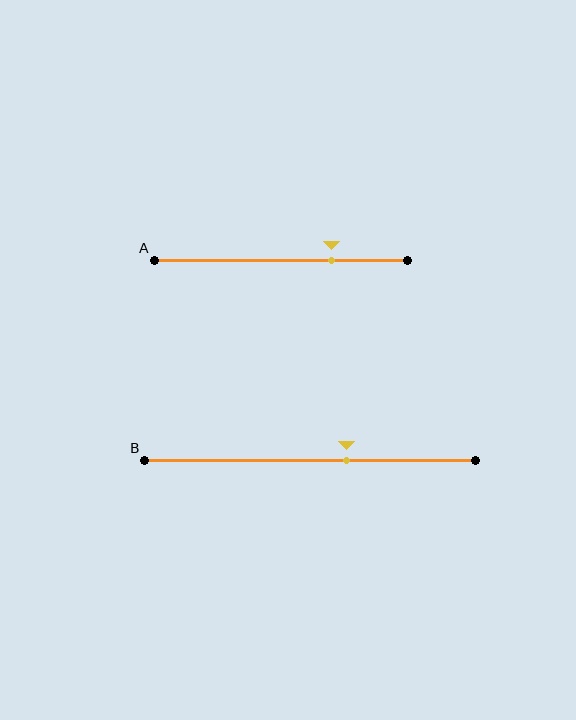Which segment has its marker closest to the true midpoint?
Segment B has its marker closest to the true midpoint.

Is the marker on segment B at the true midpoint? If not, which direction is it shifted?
No, the marker on segment B is shifted to the right by about 11% of the segment length.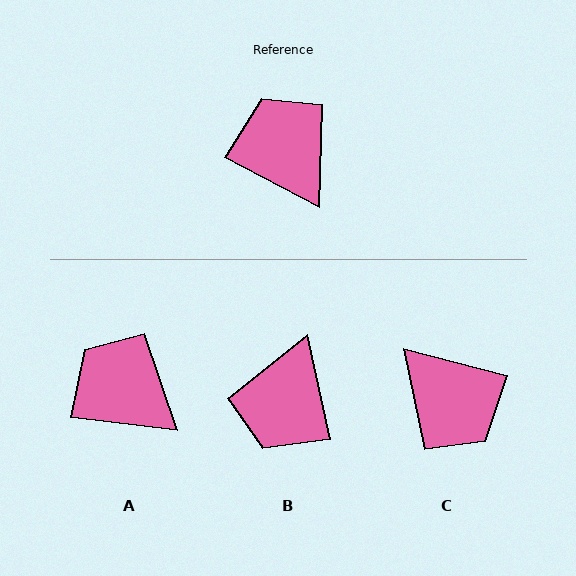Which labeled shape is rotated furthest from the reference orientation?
C, about 167 degrees away.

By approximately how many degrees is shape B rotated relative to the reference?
Approximately 130 degrees counter-clockwise.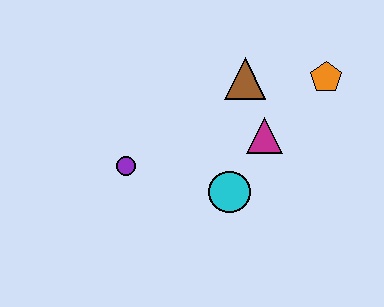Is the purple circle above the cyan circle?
Yes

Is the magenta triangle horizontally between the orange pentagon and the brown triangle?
Yes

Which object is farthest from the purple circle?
The orange pentagon is farthest from the purple circle.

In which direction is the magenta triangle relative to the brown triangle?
The magenta triangle is below the brown triangle.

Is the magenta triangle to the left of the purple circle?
No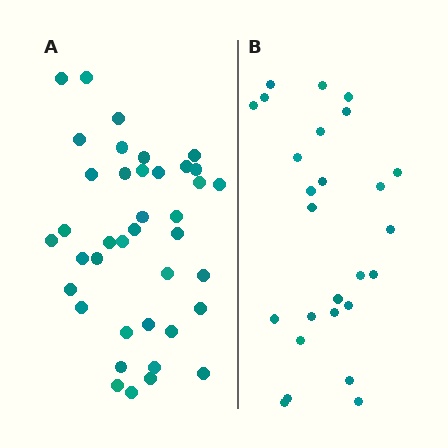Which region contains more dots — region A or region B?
Region A (the left region) has more dots.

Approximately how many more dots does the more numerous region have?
Region A has approximately 15 more dots than region B.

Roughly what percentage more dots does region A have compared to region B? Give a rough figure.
About 50% more.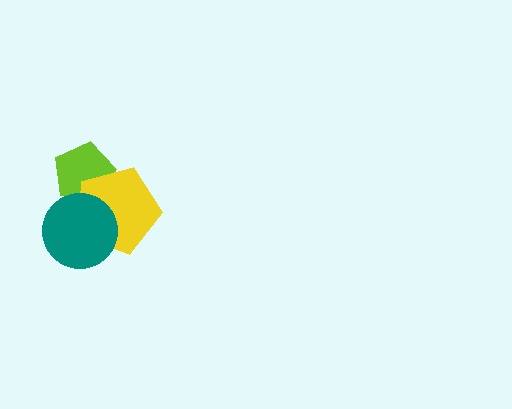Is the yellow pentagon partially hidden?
Yes, it is partially covered by another shape.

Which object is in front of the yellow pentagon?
The teal circle is in front of the yellow pentagon.